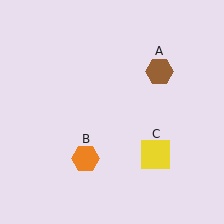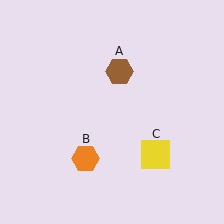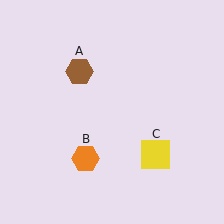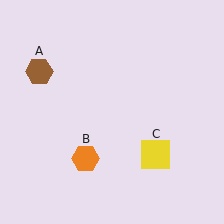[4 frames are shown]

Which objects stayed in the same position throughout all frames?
Orange hexagon (object B) and yellow square (object C) remained stationary.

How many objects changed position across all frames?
1 object changed position: brown hexagon (object A).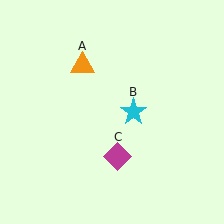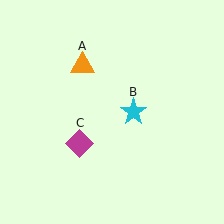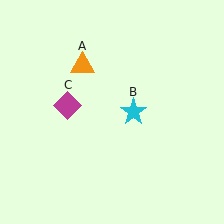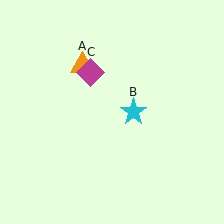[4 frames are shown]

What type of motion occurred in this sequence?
The magenta diamond (object C) rotated clockwise around the center of the scene.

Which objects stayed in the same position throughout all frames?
Orange triangle (object A) and cyan star (object B) remained stationary.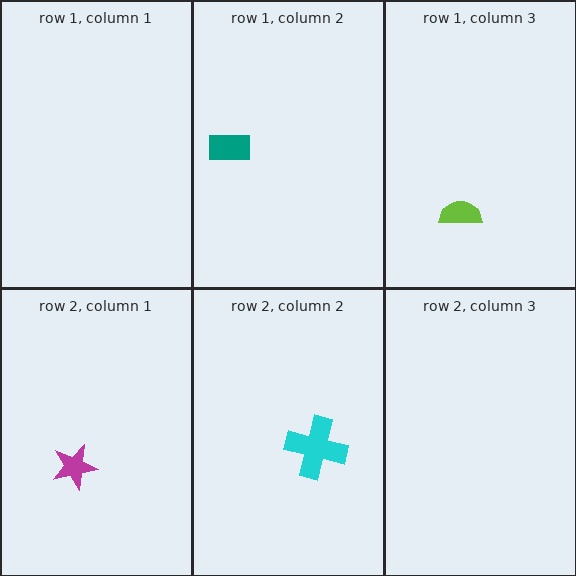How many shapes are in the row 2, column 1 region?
1.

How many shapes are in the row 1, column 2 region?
1.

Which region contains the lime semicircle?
The row 1, column 3 region.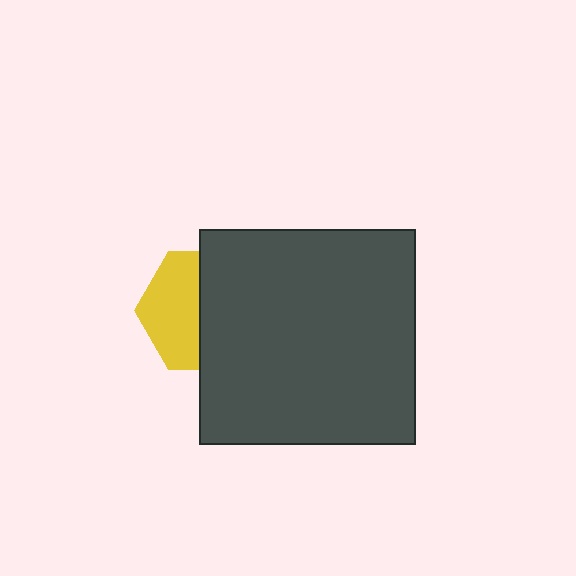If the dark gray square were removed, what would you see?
You would see the complete yellow hexagon.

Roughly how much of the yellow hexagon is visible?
About half of it is visible (roughly 47%).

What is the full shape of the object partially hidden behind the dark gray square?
The partially hidden object is a yellow hexagon.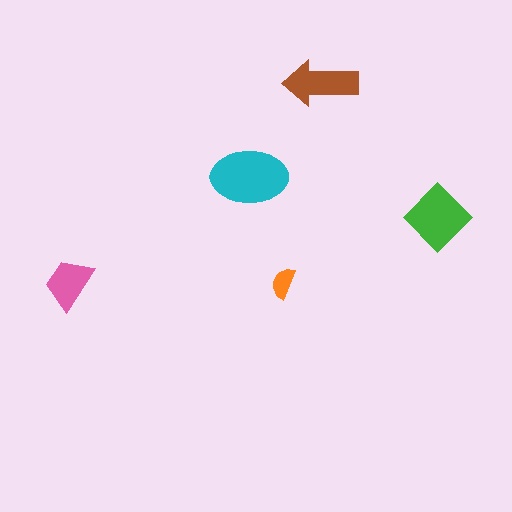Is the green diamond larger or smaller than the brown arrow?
Larger.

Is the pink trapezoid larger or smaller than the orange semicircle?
Larger.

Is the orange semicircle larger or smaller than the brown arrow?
Smaller.